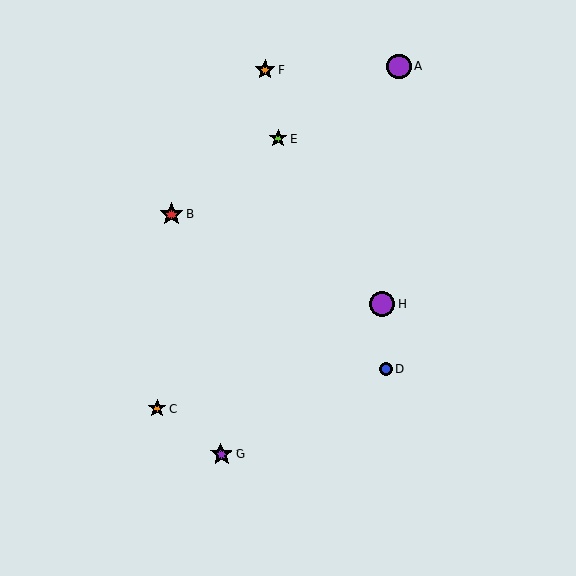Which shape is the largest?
The purple circle (labeled H) is the largest.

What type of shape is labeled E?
Shape E is a lime star.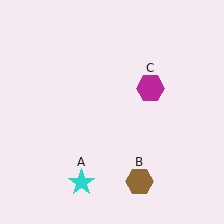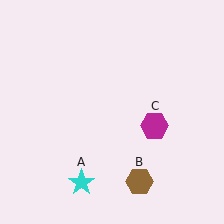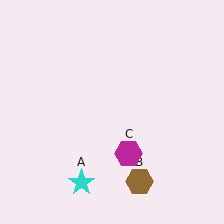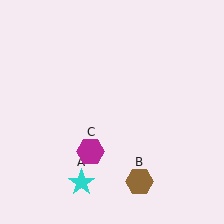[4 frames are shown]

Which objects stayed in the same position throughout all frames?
Cyan star (object A) and brown hexagon (object B) remained stationary.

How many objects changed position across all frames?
1 object changed position: magenta hexagon (object C).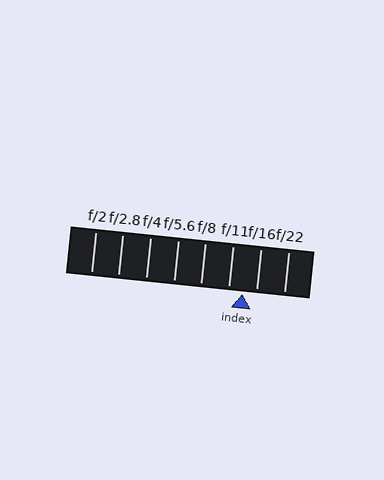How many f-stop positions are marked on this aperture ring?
There are 8 f-stop positions marked.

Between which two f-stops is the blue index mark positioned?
The index mark is between f/11 and f/16.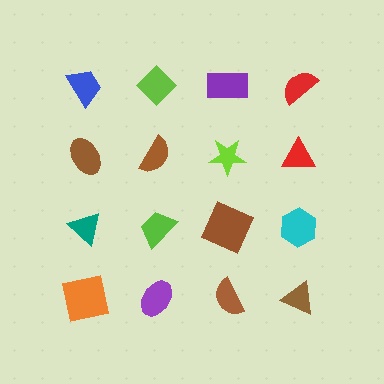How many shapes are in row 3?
4 shapes.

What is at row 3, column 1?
A teal triangle.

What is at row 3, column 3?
A brown square.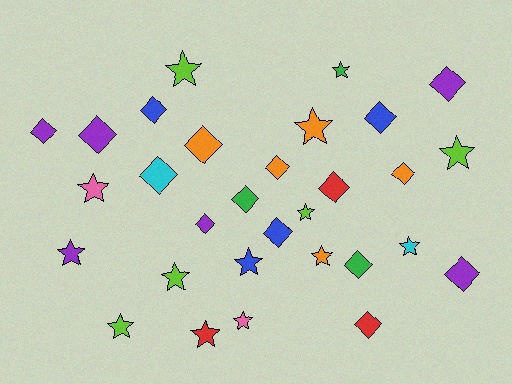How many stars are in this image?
There are 14 stars.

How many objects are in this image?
There are 30 objects.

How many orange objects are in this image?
There are 5 orange objects.